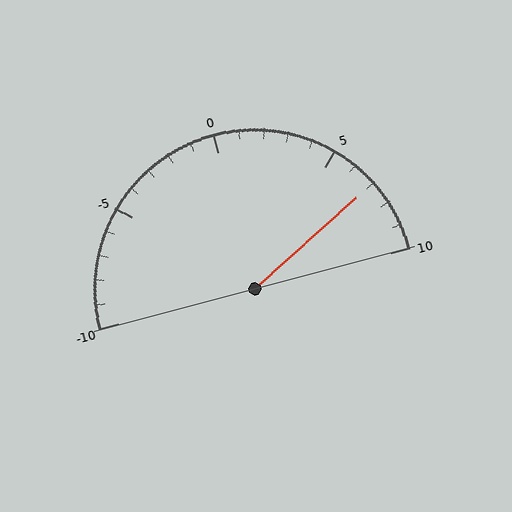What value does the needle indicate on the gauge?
The needle indicates approximately 7.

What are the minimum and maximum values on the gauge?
The gauge ranges from -10 to 10.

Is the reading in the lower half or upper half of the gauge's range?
The reading is in the upper half of the range (-10 to 10).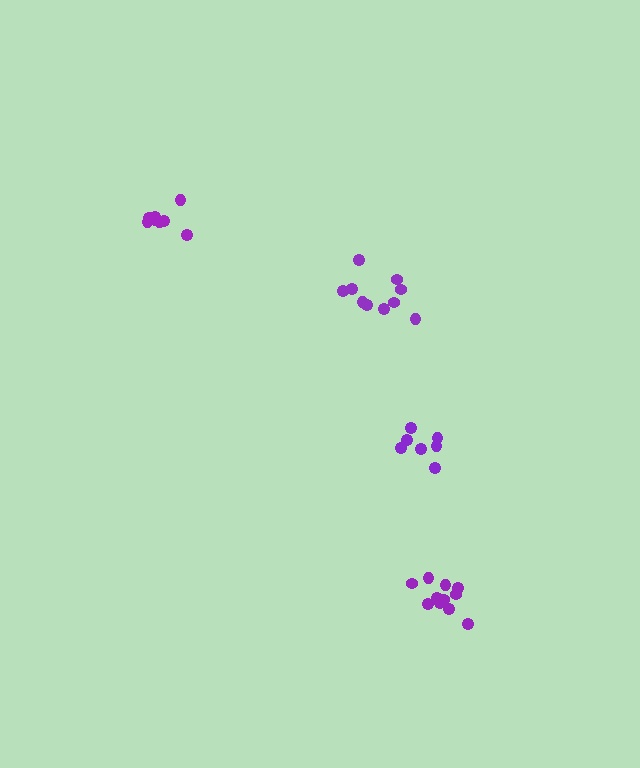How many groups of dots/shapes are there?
There are 4 groups.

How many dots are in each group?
Group 1: 11 dots, Group 2: 7 dots, Group 3: 8 dots, Group 4: 10 dots (36 total).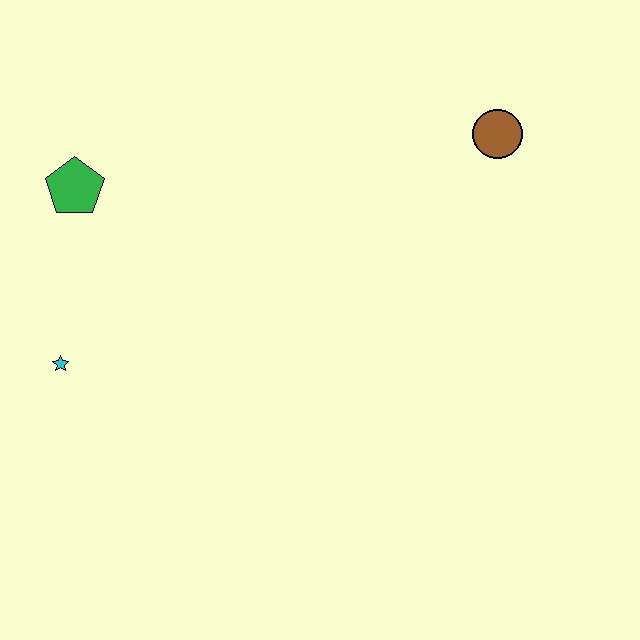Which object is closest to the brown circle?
The green pentagon is closest to the brown circle.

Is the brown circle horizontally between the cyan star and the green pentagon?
No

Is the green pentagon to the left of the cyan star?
No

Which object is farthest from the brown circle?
The cyan star is farthest from the brown circle.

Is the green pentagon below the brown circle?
Yes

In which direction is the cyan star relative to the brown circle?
The cyan star is to the left of the brown circle.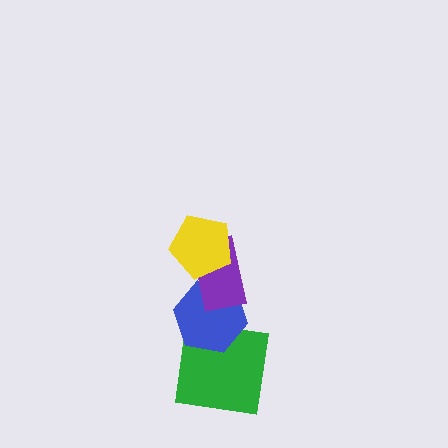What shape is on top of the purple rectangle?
The yellow pentagon is on top of the purple rectangle.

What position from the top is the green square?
The green square is 4th from the top.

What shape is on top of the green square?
The blue hexagon is on top of the green square.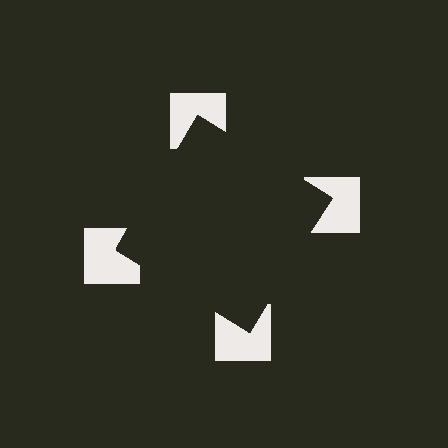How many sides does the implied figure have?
4 sides.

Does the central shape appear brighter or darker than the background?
It typically appears slightly darker than the background, even though no actual brightness change is drawn.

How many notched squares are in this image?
There are 4 — one at each vertex of the illusory square.